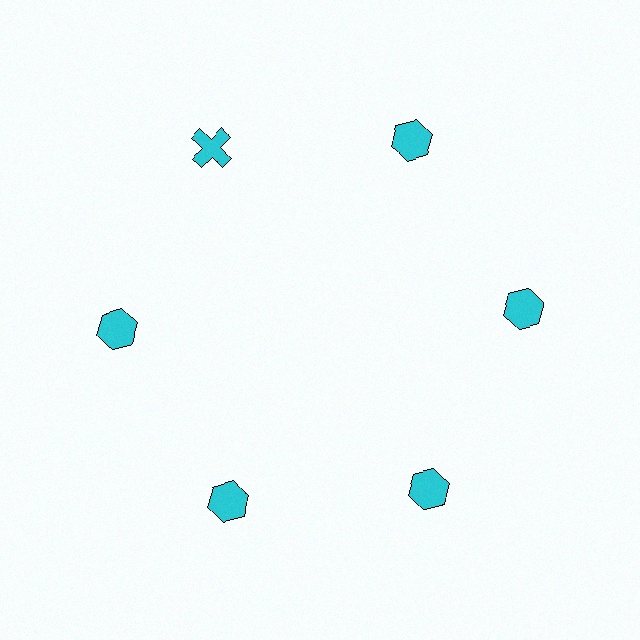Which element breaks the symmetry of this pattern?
The cyan cross at roughly the 11 o'clock position breaks the symmetry. All other shapes are cyan hexagons.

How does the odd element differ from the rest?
It has a different shape: cross instead of hexagon.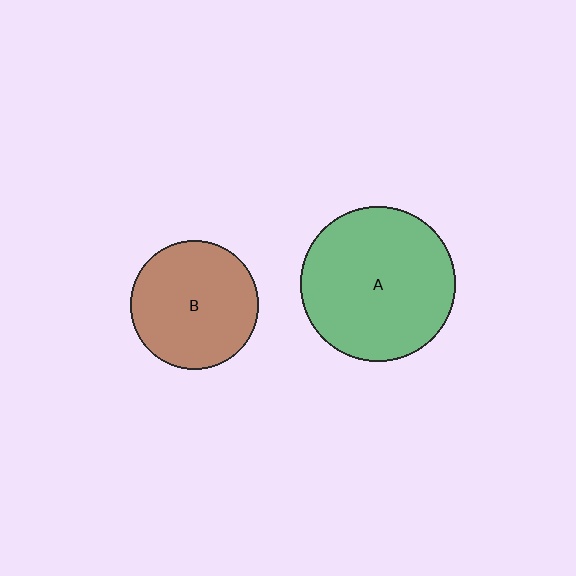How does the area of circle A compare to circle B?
Approximately 1.5 times.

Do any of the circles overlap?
No, none of the circles overlap.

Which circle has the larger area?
Circle A (green).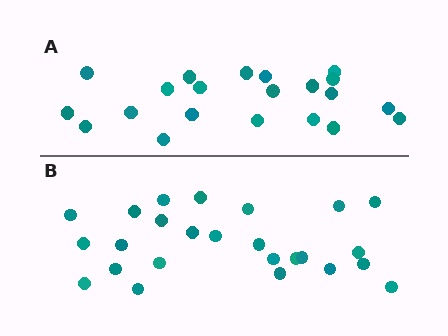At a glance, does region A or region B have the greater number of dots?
Region B (the bottom region) has more dots.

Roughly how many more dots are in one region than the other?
Region B has about 4 more dots than region A.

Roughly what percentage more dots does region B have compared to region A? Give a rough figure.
About 20% more.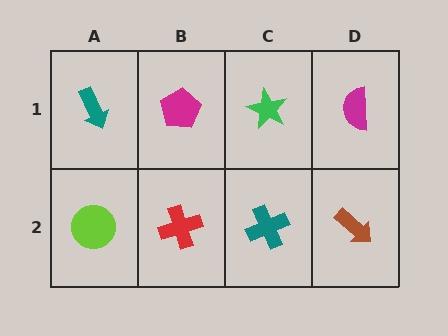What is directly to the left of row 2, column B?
A lime circle.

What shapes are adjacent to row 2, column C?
A green star (row 1, column C), a red cross (row 2, column B), a brown arrow (row 2, column D).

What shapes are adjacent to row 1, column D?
A brown arrow (row 2, column D), a green star (row 1, column C).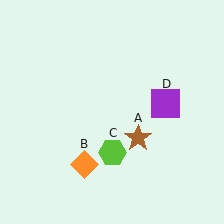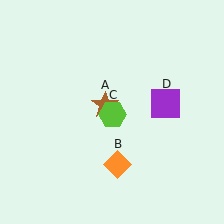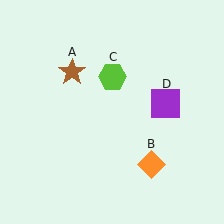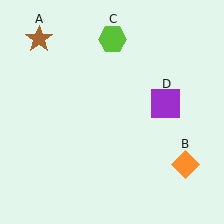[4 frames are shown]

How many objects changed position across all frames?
3 objects changed position: brown star (object A), orange diamond (object B), lime hexagon (object C).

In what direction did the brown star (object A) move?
The brown star (object A) moved up and to the left.